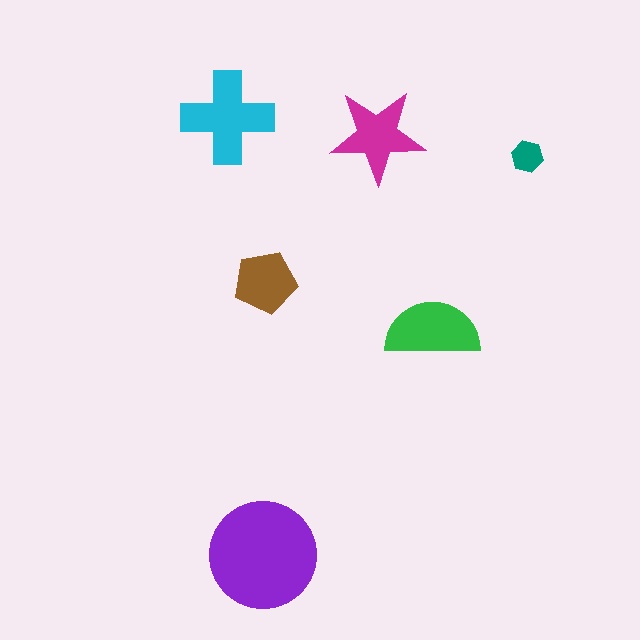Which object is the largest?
The purple circle.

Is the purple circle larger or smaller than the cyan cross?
Larger.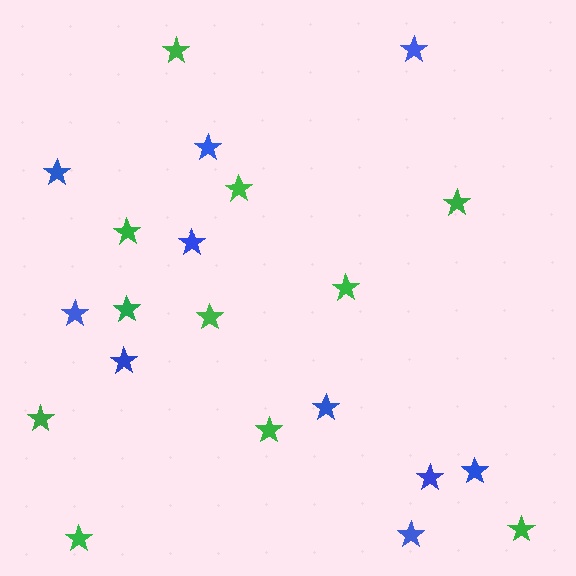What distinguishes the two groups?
There are 2 groups: one group of blue stars (10) and one group of green stars (11).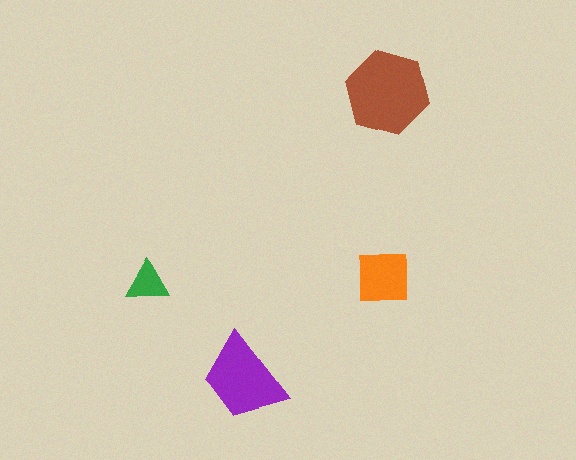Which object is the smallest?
The green triangle.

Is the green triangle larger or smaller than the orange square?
Smaller.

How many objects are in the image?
There are 4 objects in the image.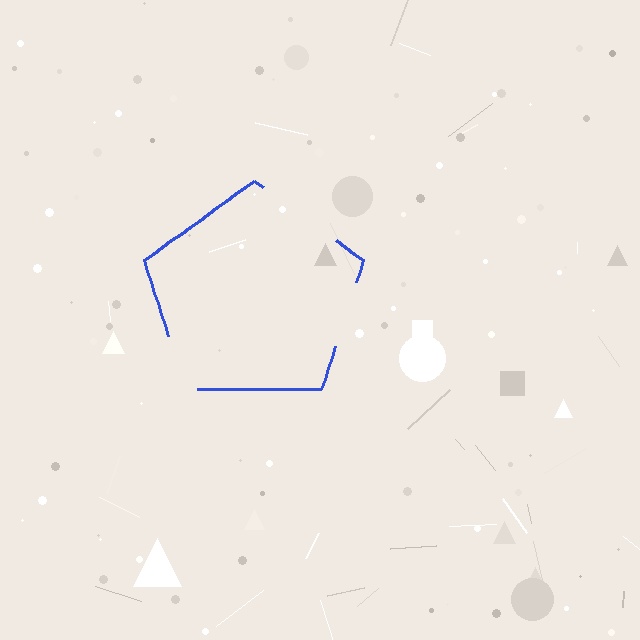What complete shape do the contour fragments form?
The contour fragments form a pentagon.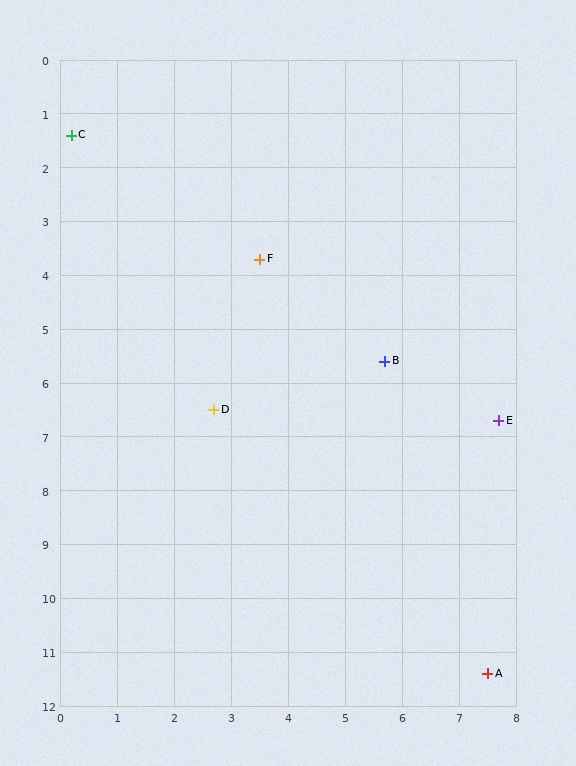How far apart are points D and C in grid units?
Points D and C are about 5.7 grid units apart.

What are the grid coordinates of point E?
Point E is at approximately (7.7, 6.7).